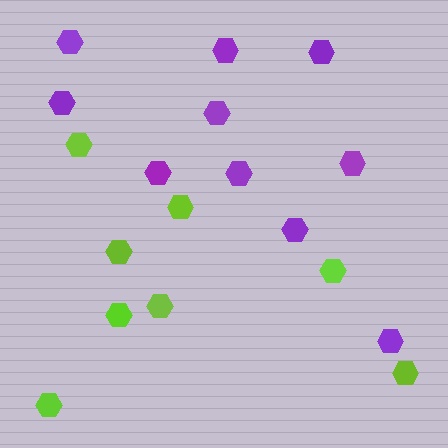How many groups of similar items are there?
There are 2 groups: one group of purple hexagons (10) and one group of lime hexagons (8).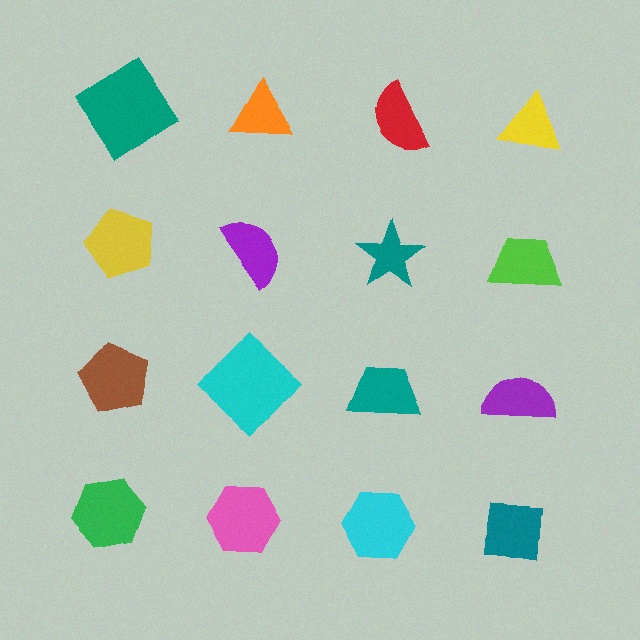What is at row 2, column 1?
A yellow pentagon.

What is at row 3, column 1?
A brown pentagon.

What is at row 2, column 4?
A lime trapezoid.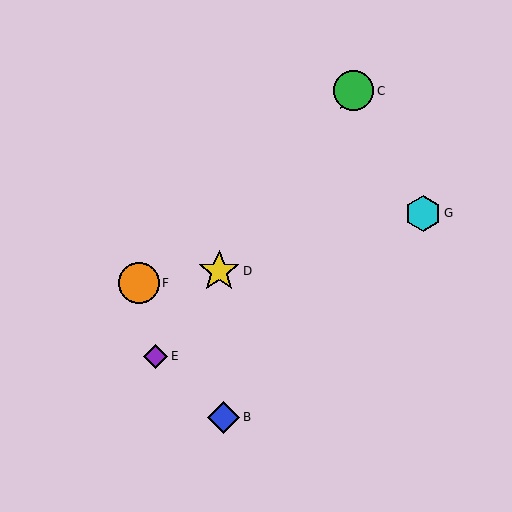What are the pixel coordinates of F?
Object F is at (139, 283).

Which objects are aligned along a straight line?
Objects A, C, D, E are aligned along a straight line.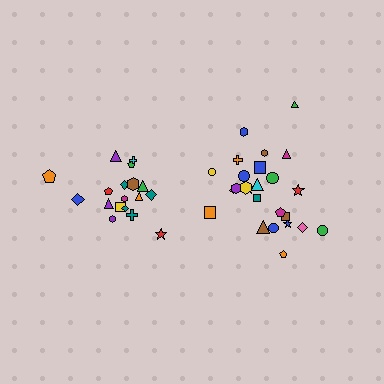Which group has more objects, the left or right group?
The right group.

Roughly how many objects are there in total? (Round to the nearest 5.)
Roughly 45 objects in total.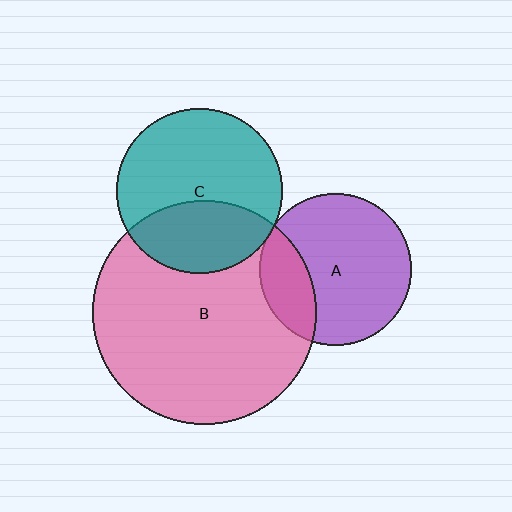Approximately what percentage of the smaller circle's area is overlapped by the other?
Approximately 35%.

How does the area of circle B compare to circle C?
Approximately 1.8 times.